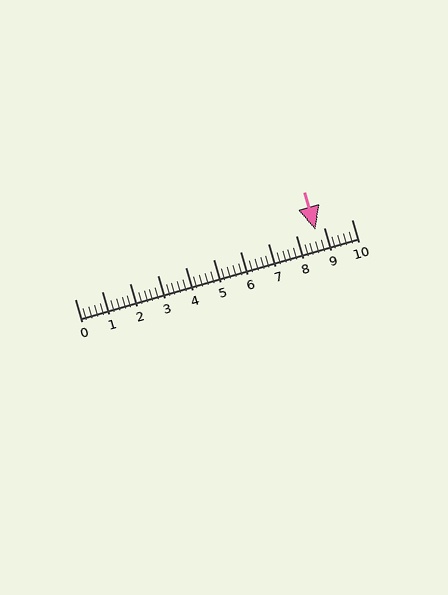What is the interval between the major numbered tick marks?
The major tick marks are spaced 1 units apart.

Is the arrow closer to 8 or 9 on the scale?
The arrow is closer to 9.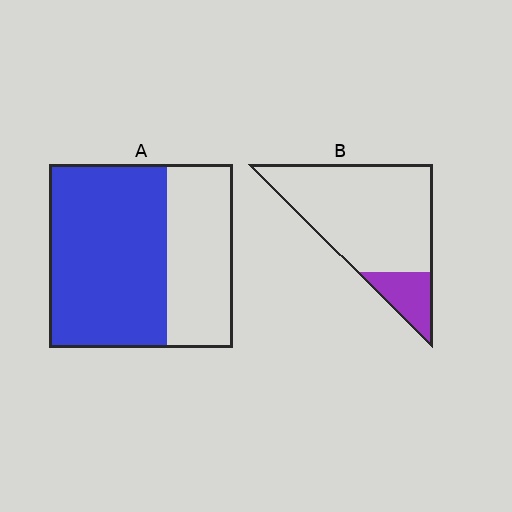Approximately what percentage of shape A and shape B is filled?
A is approximately 65% and B is approximately 15%.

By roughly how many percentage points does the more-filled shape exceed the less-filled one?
By roughly 45 percentage points (A over B).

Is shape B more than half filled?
No.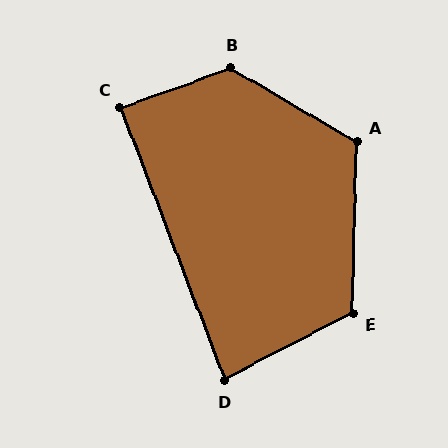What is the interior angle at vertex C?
Approximately 89 degrees (approximately right).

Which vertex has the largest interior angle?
B, at approximately 130 degrees.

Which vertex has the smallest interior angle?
D, at approximately 83 degrees.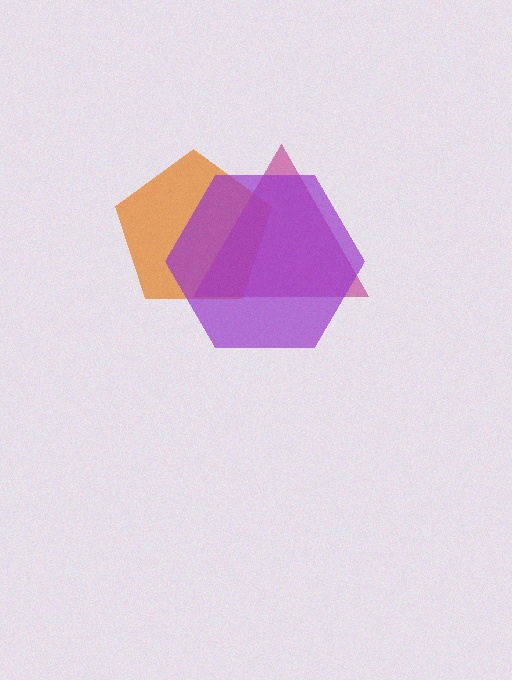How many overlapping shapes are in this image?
There are 3 overlapping shapes in the image.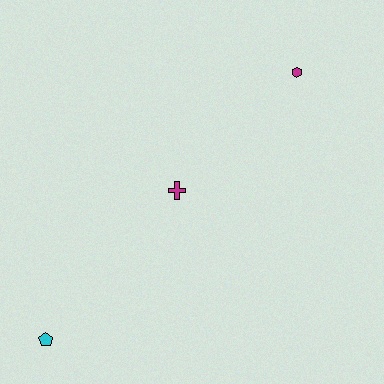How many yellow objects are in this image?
There are no yellow objects.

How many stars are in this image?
There are no stars.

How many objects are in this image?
There are 3 objects.